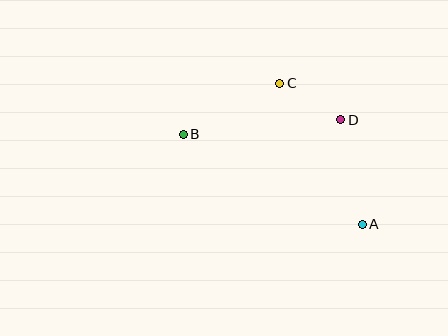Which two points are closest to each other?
Points C and D are closest to each other.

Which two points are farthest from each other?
Points A and B are farthest from each other.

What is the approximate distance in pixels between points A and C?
The distance between A and C is approximately 163 pixels.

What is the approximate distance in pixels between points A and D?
The distance between A and D is approximately 107 pixels.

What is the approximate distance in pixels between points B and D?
The distance between B and D is approximately 158 pixels.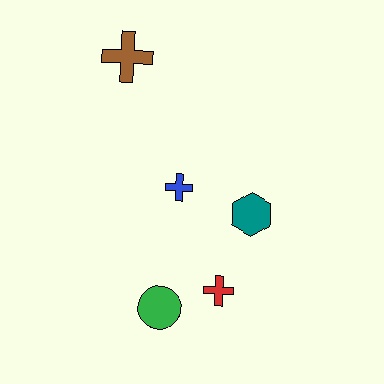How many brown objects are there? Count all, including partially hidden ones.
There is 1 brown object.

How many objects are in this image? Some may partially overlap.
There are 5 objects.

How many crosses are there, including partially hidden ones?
There are 3 crosses.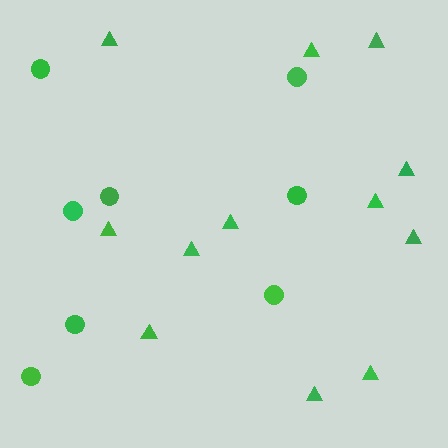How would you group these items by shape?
There are 2 groups: one group of circles (8) and one group of triangles (12).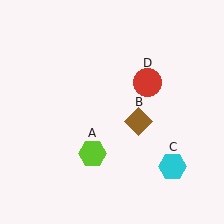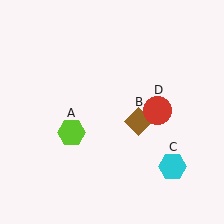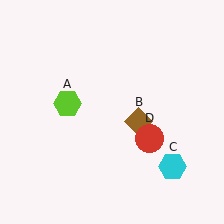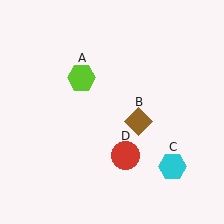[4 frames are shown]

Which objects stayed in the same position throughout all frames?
Brown diamond (object B) and cyan hexagon (object C) remained stationary.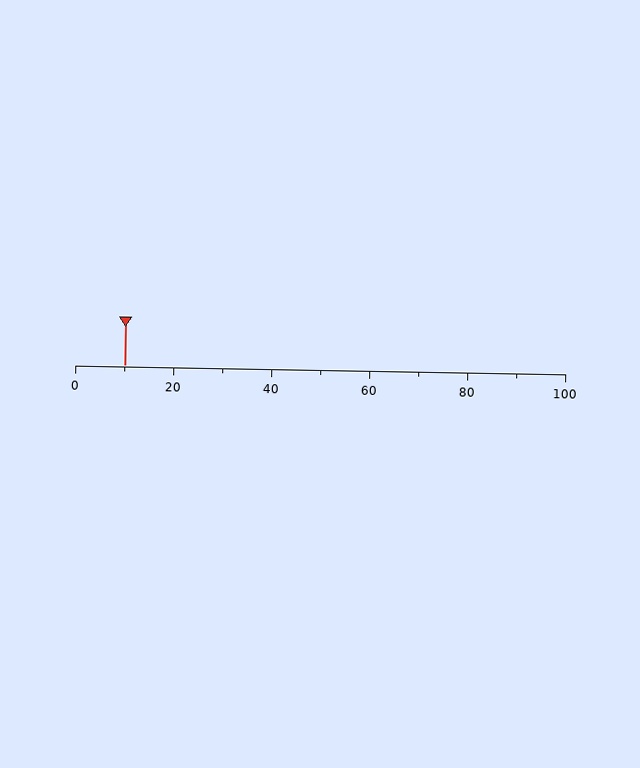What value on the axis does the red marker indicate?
The marker indicates approximately 10.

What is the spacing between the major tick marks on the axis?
The major ticks are spaced 20 apart.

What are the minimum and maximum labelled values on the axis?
The axis runs from 0 to 100.